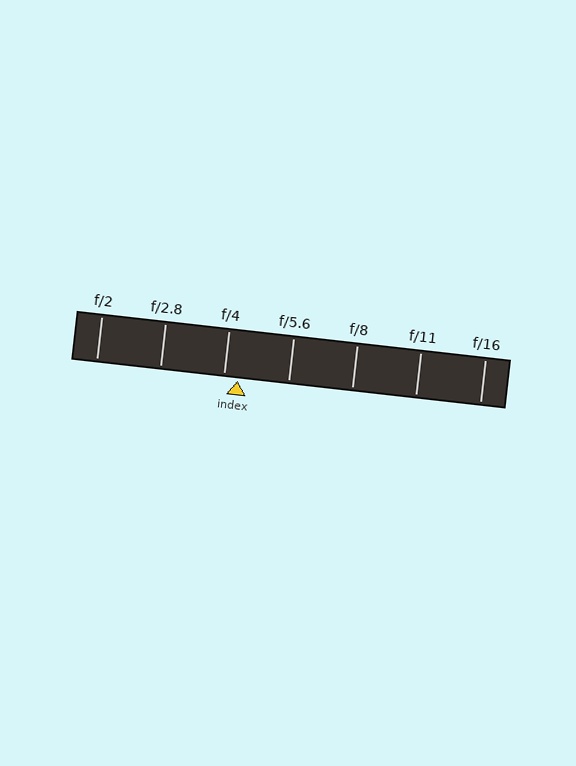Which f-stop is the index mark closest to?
The index mark is closest to f/4.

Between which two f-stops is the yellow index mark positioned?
The index mark is between f/4 and f/5.6.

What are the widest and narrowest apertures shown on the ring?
The widest aperture shown is f/2 and the narrowest is f/16.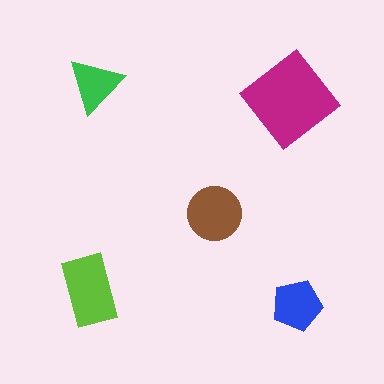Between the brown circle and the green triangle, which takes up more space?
The brown circle.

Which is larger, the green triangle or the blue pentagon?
The blue pentagon.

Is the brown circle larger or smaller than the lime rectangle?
Smaller.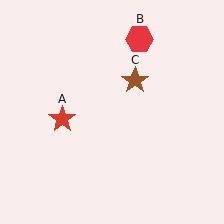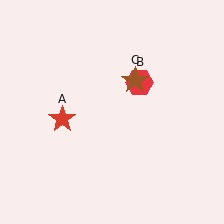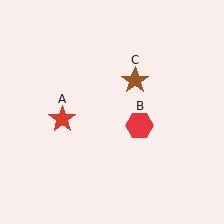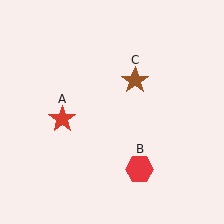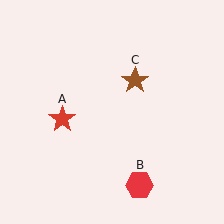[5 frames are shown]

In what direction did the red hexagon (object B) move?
The red hexagon (object B) moved down.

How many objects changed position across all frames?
1 object changed position: red hexagon (object B).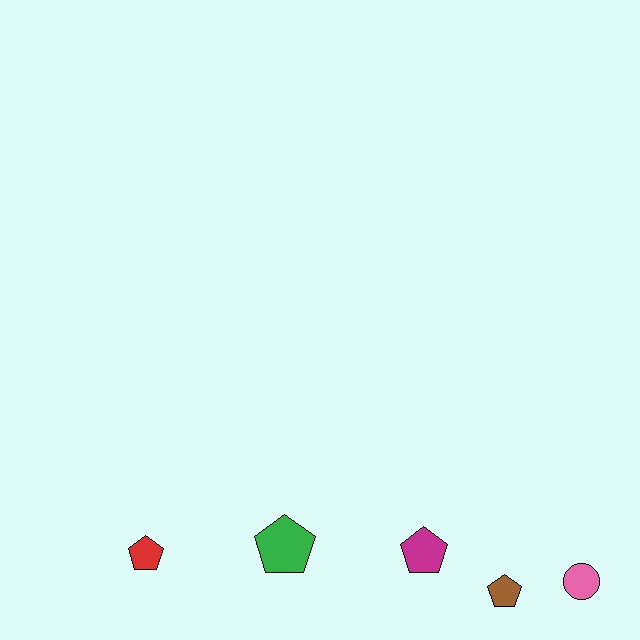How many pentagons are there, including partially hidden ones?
There are 4 pentagons.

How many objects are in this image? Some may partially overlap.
There are 5 objects.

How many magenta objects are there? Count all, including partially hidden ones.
There is 1 magenta object.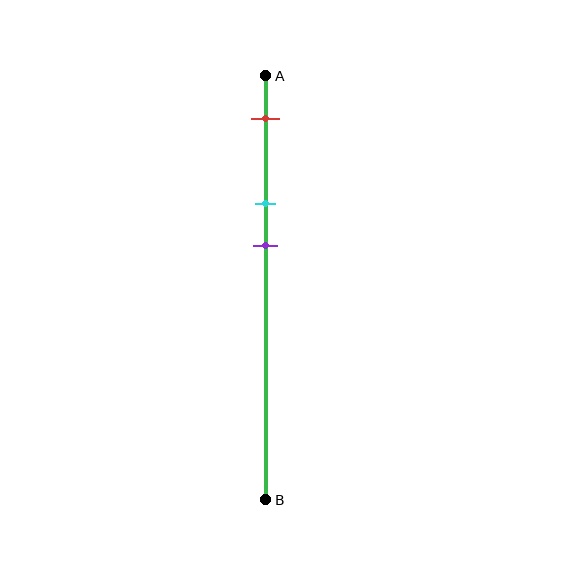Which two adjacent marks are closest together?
The cyan and purple marks are the closest adjacent pair.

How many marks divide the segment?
There are 3 marks dividing the segment.